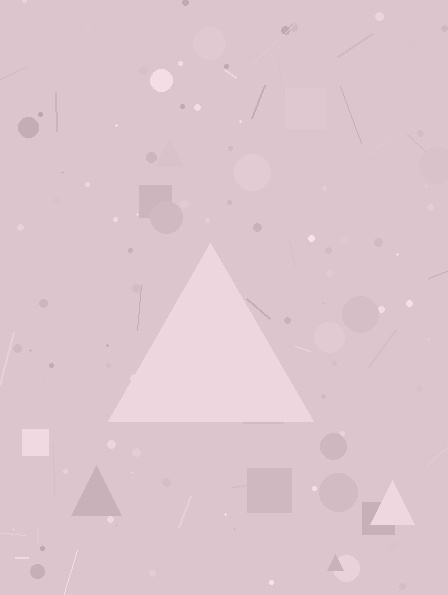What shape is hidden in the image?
A triangle is hidden in the image.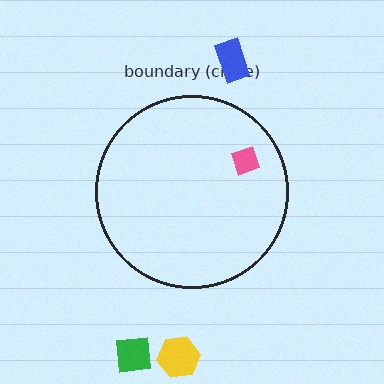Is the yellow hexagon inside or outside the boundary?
Outside.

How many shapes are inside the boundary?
1 inside, 3 outside.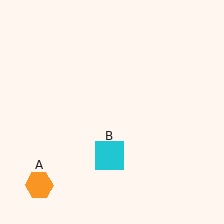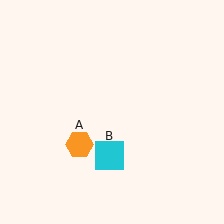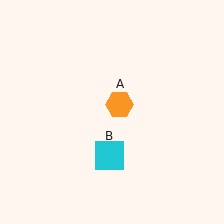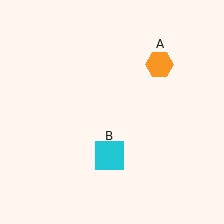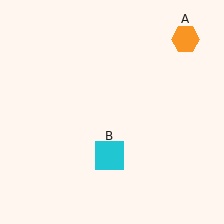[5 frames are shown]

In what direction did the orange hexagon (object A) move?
The orange hexagon (object A) moved up and to the right.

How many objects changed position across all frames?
1 object changed position: orange hexagon (object A).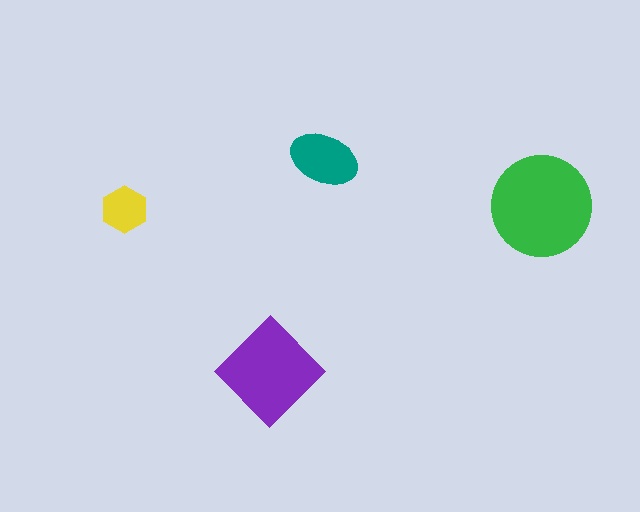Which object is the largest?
The green circle.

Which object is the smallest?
The yellow hexagon.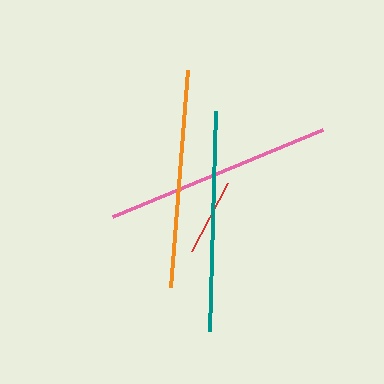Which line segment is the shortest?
The red line is the shortest at approximately 76 pixels.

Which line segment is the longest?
The pink line is the longest at approximately 228 pixels.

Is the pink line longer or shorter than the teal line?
The pink line is longer than the teal line.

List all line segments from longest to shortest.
From longest to shortest: pink, teal, orange, red.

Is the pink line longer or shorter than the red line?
The pink line is longer than the red line.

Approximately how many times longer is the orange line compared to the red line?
The orange line is approximately 2.9 times the length of the red line.